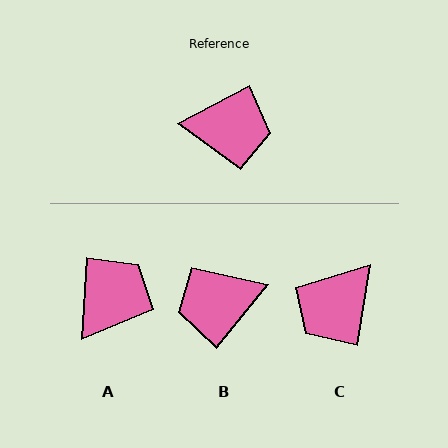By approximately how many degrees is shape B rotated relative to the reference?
Approximately 156 degrees clockwise.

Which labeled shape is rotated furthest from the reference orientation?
B, about 156 degrees away.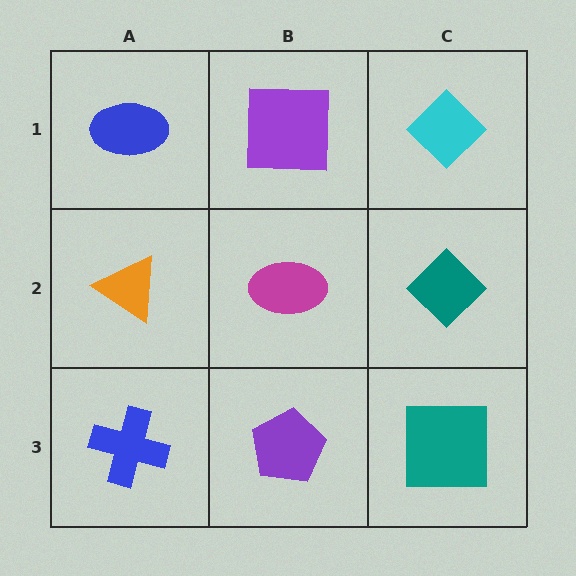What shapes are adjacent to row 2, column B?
A purple square (row 1, column B), a purple pentagon (row 3, column B), an orange triangle (row 2, column A), a teal diamond (row 2, column C).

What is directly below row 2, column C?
A teal square.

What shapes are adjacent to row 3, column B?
A magenta ellipse (row 2, column B), a blue cross (row 3, column A), a teal square (row 3, column C).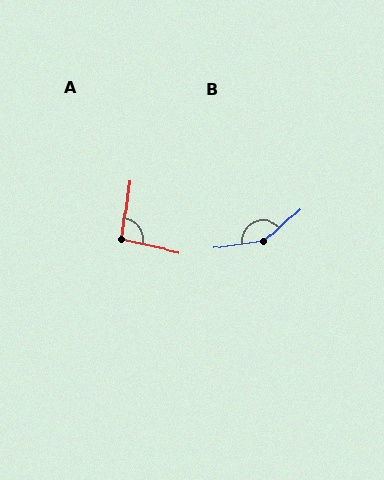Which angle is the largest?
B, at approximately 146 degrees.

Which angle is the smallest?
A, at approximately 96 degrees.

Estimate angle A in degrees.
Approximately 96 degrees.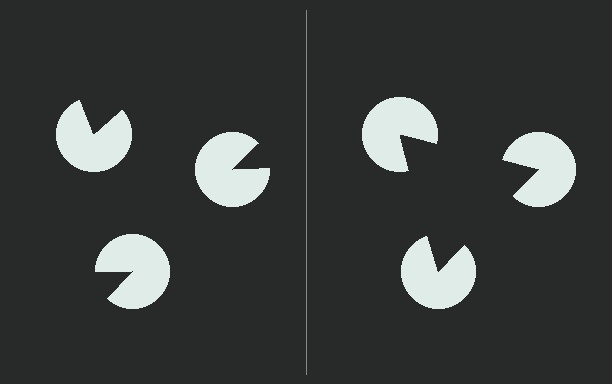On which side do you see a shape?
An illusory triangle appears on the right side. On the left side the wedge cuts are rotated, so no coherent shape forms.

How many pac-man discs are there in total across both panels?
6 — 3 on each side.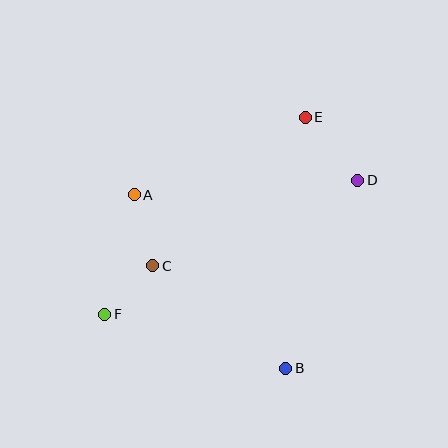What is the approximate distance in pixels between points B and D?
The distance between B and D is approximately 202 pixels.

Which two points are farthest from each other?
Points D and F are farthest from each other.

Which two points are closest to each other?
Points C and F are closest to each other.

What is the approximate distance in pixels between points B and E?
The distance between B and E is approximately 252 pixels.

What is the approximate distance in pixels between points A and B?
The distance between A and B is approximately 230 pixels.